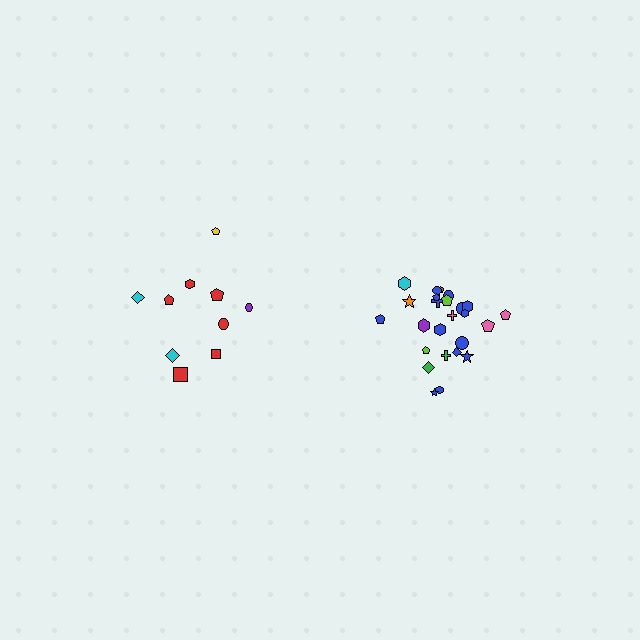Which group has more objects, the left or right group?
The right group.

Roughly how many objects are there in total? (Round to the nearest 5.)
Roughly 35 objects in total.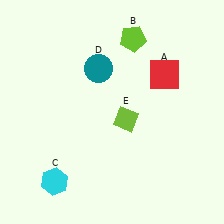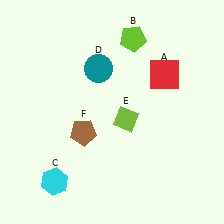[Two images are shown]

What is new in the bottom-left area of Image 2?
A brown pentagon (F) was added in the bottom-left area of Image 2.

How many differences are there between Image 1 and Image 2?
There is 1 difference between the two images.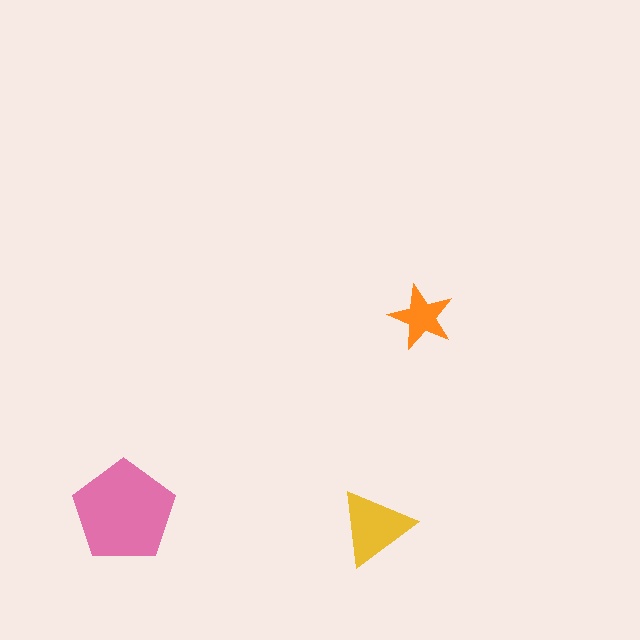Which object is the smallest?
The orange star.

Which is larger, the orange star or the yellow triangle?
The yellow triangle.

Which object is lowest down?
The yellow triangle is bottommost.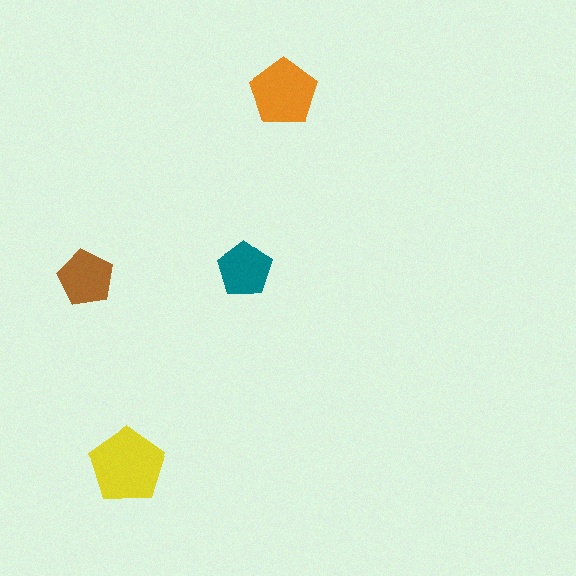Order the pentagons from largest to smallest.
the yellow one, the orange one, the brown one, the teal one.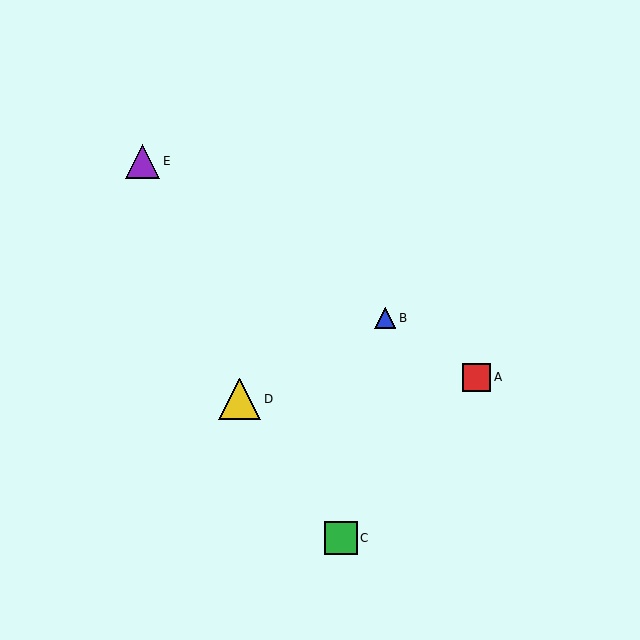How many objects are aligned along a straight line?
3 objects (A, B, E) are aligned along a straight line.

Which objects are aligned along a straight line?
Objects A, B, E are aligned along a straight line.